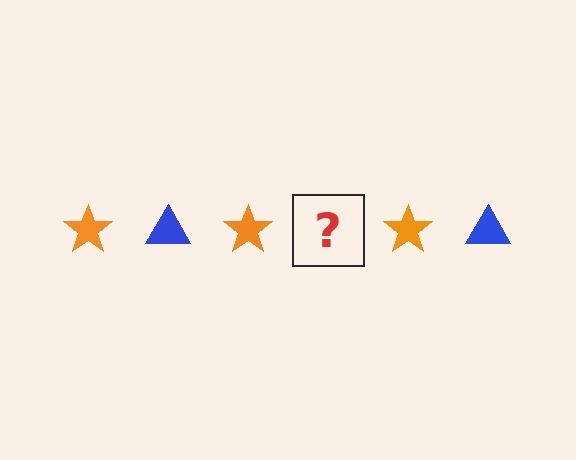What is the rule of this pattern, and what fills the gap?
The rule is that the pattern alternates between orange star and blue triangle. The gap should be filled with a blue triangle.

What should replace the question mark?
The question mark should be replaced with a blue triangle.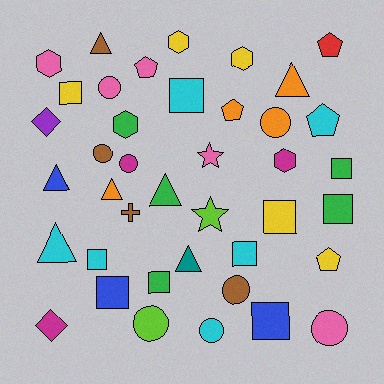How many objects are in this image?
There are 40 objects.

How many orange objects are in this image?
There are 4 orange objects.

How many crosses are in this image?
There is 1 cross.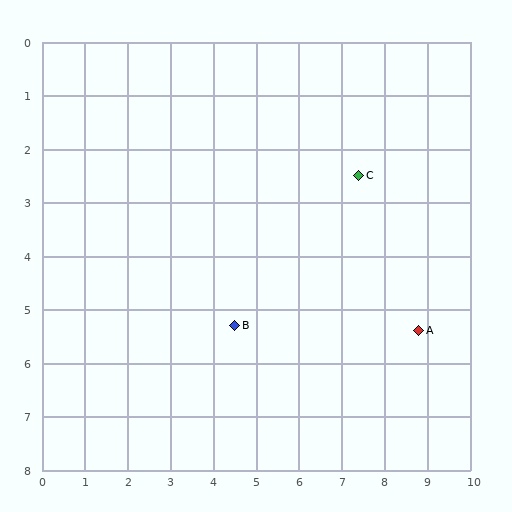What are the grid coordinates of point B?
Point B is at approximately (4.5, 5.3).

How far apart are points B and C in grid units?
Points B and C are about 4.0 grid units apart.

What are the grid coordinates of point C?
Point C is at approximately (7.4, 2.5).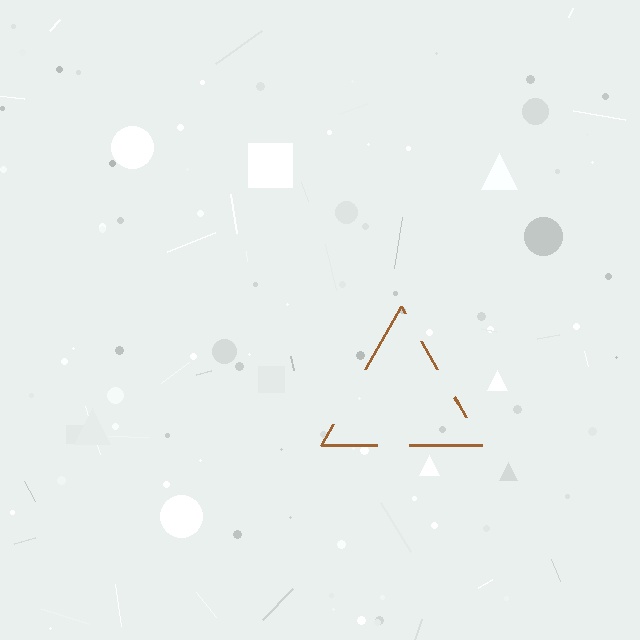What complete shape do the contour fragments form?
The contour fragments form a triangle.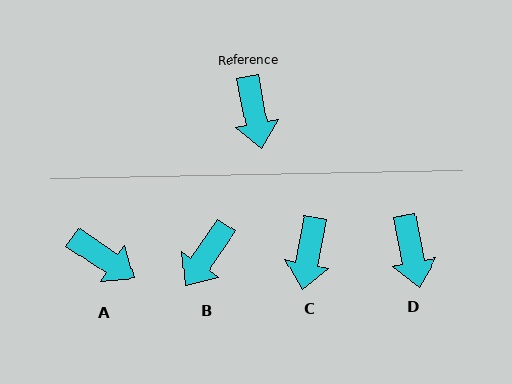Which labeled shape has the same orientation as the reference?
D.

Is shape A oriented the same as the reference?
No, it is off by about 45 degrees.